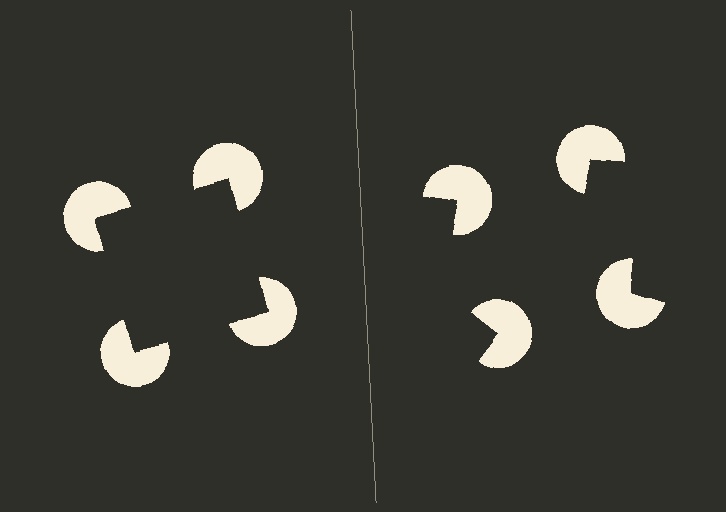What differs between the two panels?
The pac-man discs are positioned identically on both sides; only the wedge orientations differ. On the left they align to a square; on the right they are misaligned.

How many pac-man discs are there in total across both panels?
8 — 4 on each side.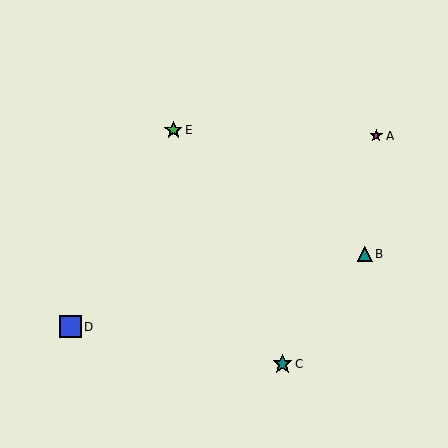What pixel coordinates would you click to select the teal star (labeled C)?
Click at (282, 364) to select the teal star C.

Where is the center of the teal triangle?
The center of the teal triangle is at (365, 254).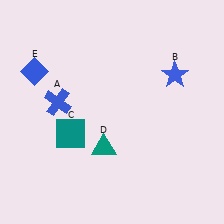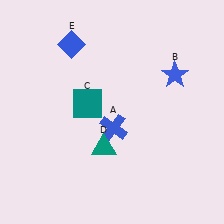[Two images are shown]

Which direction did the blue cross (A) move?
The blue cross (A) moved right.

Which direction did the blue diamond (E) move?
The blue diamond (E) moved right.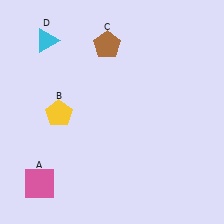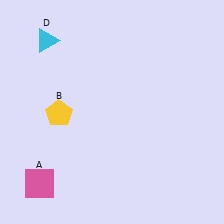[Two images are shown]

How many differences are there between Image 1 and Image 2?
There is 1 difference between the two images.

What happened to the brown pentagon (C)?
The brown pentagon (C) was removed in Image 2. It was in the top-left area of Image 1.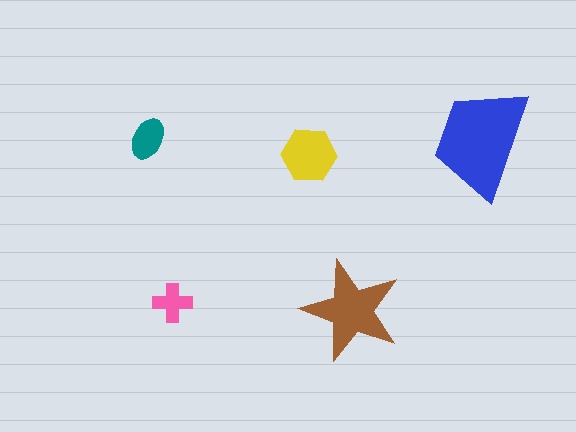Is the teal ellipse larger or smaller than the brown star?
Smaller.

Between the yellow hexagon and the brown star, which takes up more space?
The brown star.